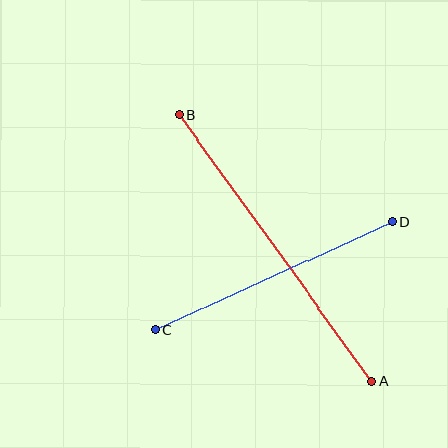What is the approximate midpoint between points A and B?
The midpoint is at approximately (275, 248) pixels.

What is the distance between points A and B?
The distance is approximately 329 pixels.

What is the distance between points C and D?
The distance is approximately 260 pixels.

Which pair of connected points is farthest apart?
Points A and B are farthest apart.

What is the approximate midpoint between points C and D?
The midpoint is at approximately (274, 276) pixels.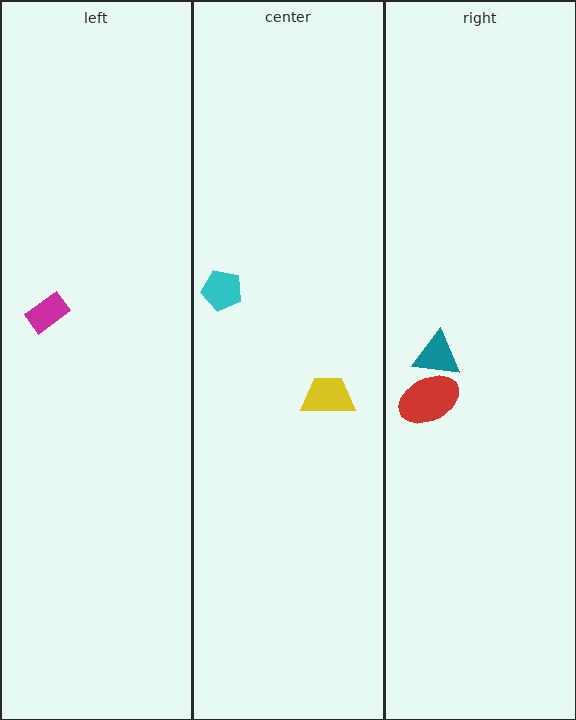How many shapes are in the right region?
2.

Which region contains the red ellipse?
The right region.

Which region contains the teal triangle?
The right region.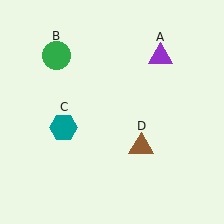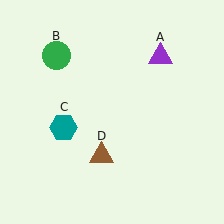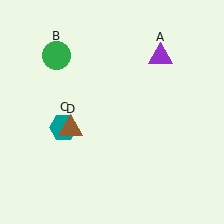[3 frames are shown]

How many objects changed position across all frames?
1 object changed position: brown triangle (object D).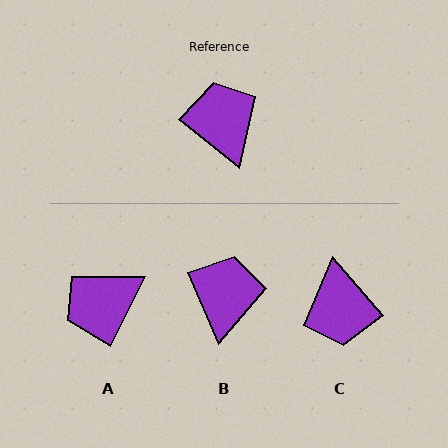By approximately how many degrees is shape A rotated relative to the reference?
Approximately 103 degrees counter-clockwise.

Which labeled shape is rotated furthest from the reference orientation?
C, about 170 degrees away.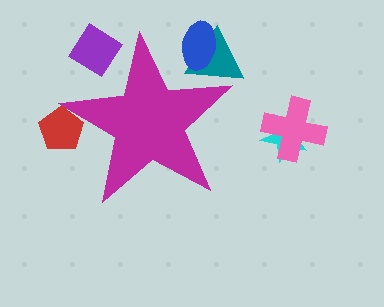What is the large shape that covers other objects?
A magenta star.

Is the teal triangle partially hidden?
Yes, the teal triangle is partially hidden behind the magenta star.